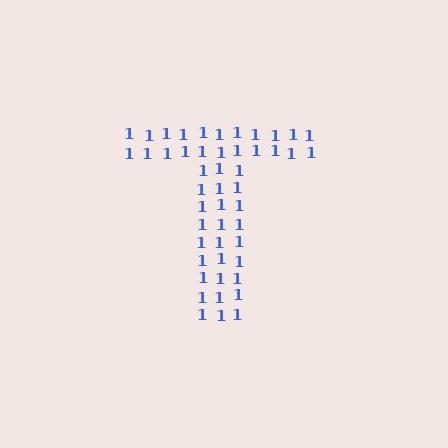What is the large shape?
The large shape is the letter T.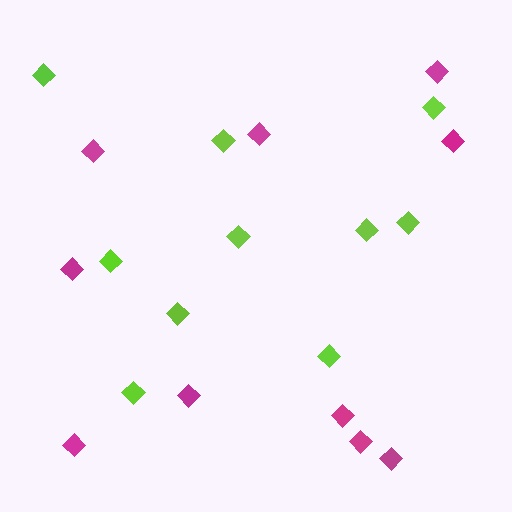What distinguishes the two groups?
There are 2 groups: one group of magenta diamonds (10) and one group of lime diamonds (10).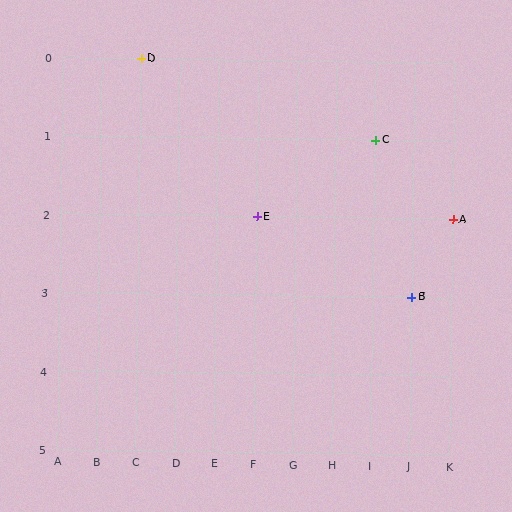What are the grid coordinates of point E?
Point E is at grid coordinates (F, 2).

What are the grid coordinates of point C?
Point C is at grid coordinates (I, 1).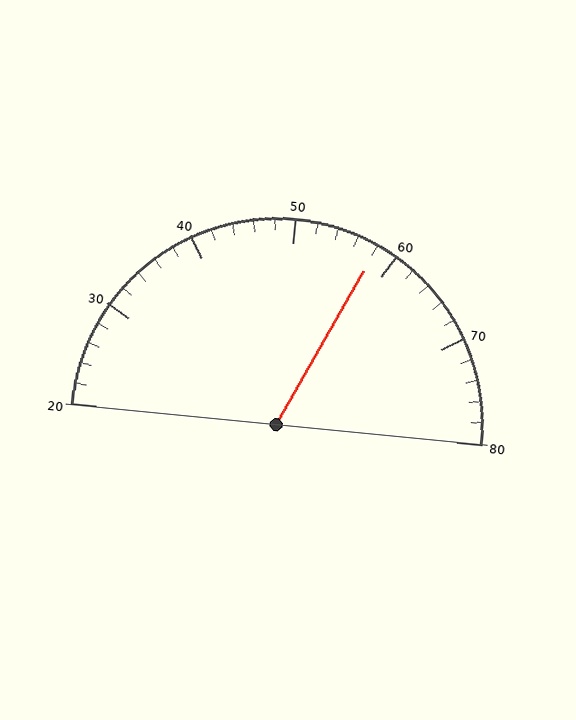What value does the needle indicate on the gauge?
The needle indicates approximately 58.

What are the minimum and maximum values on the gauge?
The gauge ranges from 20 to 80.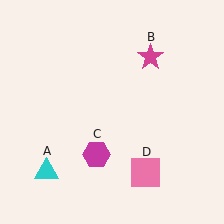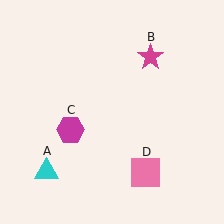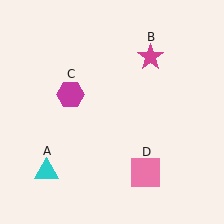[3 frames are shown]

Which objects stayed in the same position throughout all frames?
Cyan triangle (object A) and magenta star (object B) and pink square (object D) remained stationary.